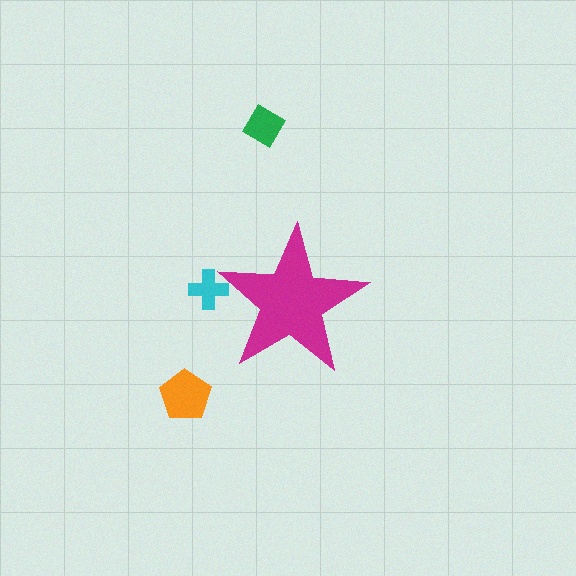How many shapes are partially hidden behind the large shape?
1 shape is partially hidden.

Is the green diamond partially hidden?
No, the green diamond is fully visible.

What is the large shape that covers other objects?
A magenta star.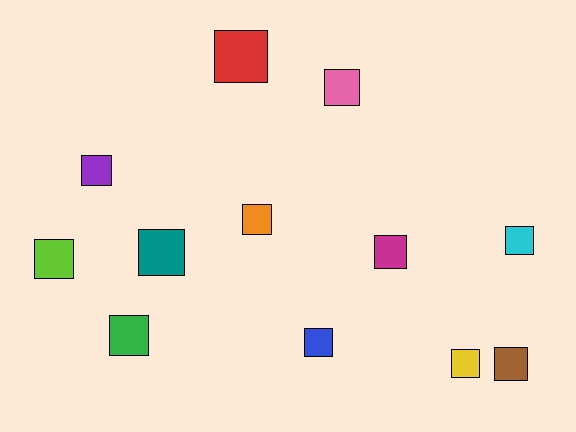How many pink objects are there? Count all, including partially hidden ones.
There is 1 pink object.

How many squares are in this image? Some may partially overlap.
There are 12 squares.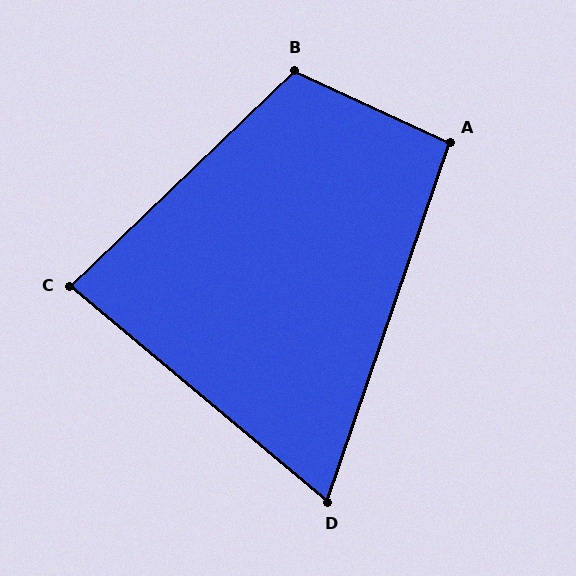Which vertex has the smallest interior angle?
D, at approximately 69 degrees.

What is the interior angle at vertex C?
Approximately 84 degrees (acute).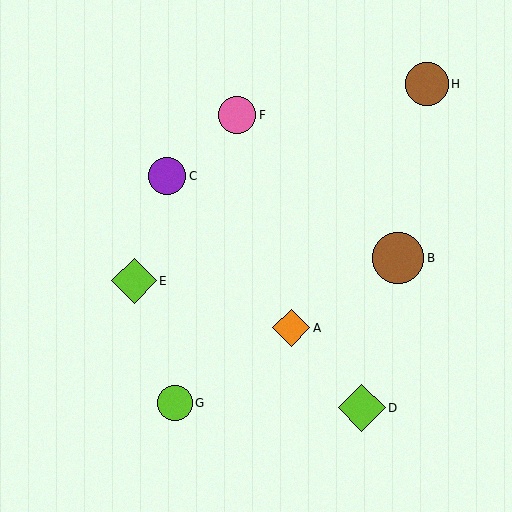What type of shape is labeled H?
Shape H is a brown circle.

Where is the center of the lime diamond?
The center of the lime diamond is at (134, 281).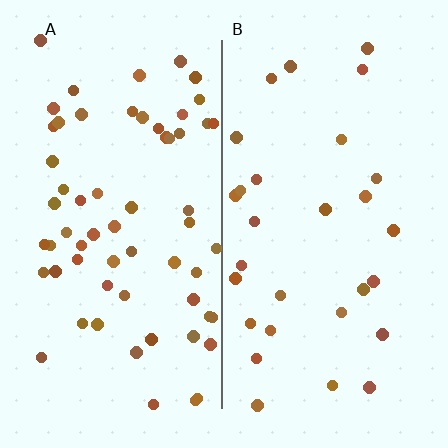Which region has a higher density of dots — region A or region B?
A (the left).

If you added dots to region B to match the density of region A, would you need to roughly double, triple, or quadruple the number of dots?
Approximately double.